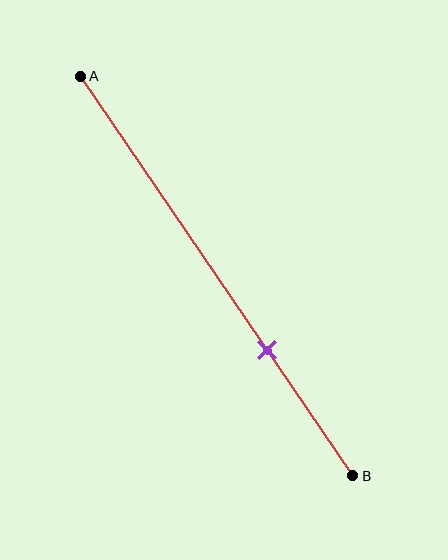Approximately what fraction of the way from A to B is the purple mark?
The purple mark is approximately 70% of the way from A to B.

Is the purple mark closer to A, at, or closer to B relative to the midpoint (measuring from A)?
The purple mark is closer to point B than the midpoint of segment AB.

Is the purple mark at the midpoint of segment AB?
No, the mark is at about 70% from A, not at the 50% midpoint.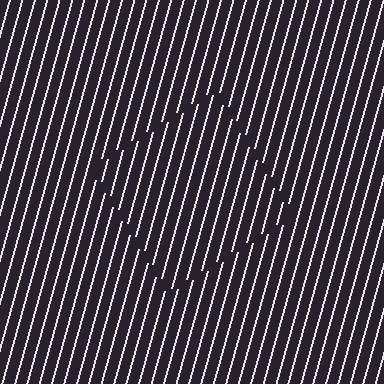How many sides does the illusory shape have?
4 sides — the line-ends trace a square.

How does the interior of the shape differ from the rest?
The interior of the shape contains the same grating, shifted by half a period — the contour is defined by the phase discontinuity where line-ends from the inner and outer gratings abut.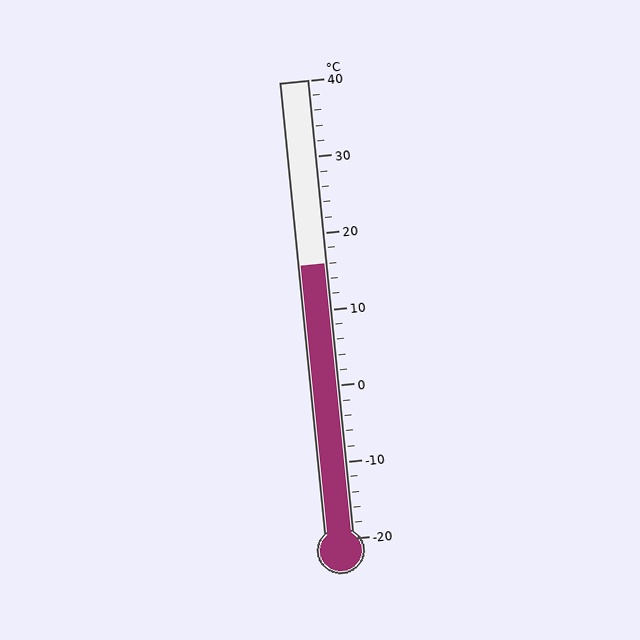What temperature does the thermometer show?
The thermometer shows approximately 16°C.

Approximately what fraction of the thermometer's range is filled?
The thermometer is filled to approximately 60% of its range.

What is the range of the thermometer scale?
The thermometer scale ranges from -20°C to 40°C.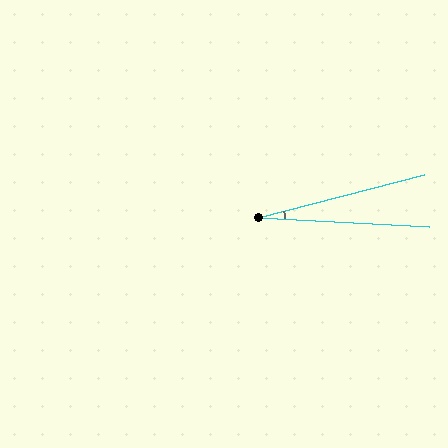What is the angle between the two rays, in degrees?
Approximately 18 degrees.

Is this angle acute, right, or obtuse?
It is acute.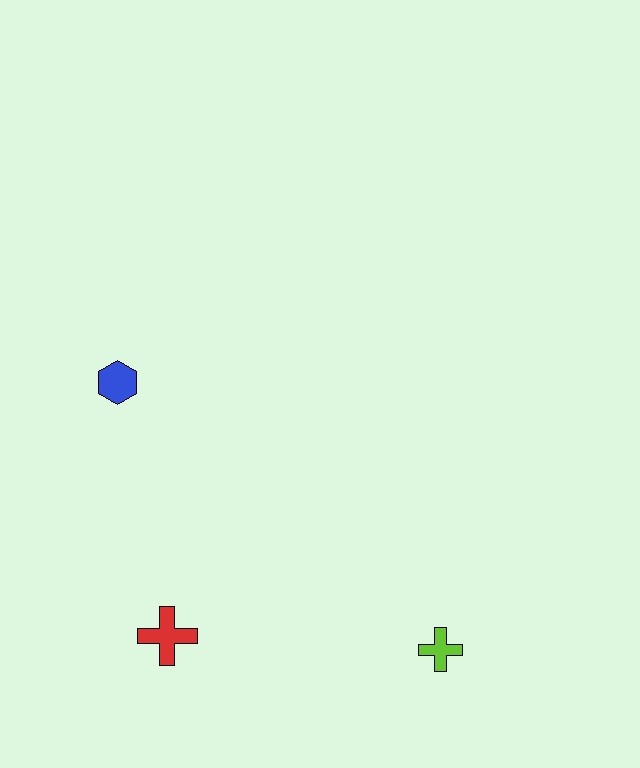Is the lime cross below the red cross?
Yes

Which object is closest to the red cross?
The blue hexagon is closest to the red cross.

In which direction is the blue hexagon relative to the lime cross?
The blue hexagon is to the left of the lime cross.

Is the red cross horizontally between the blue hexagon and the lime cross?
Yes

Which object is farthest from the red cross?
The lime cross is farthest from the red cross.